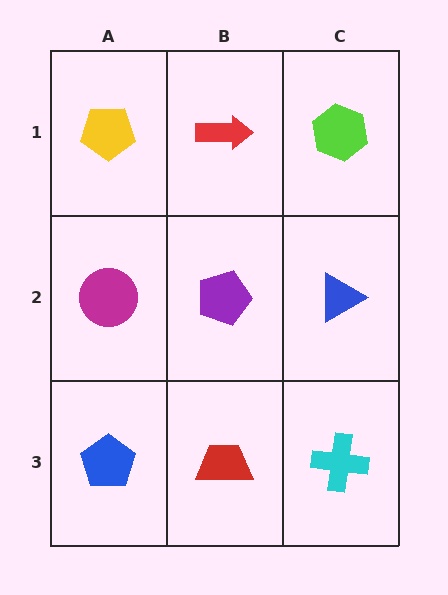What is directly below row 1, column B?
A purple pentagon.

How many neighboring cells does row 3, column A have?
2.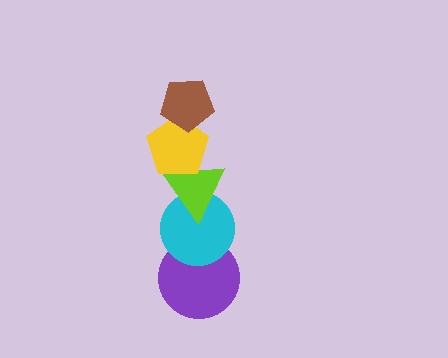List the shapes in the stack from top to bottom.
From top to bottom: the brown pentagon, the yellow pentagon, the lime triangle, the cyan circle, the purple circle.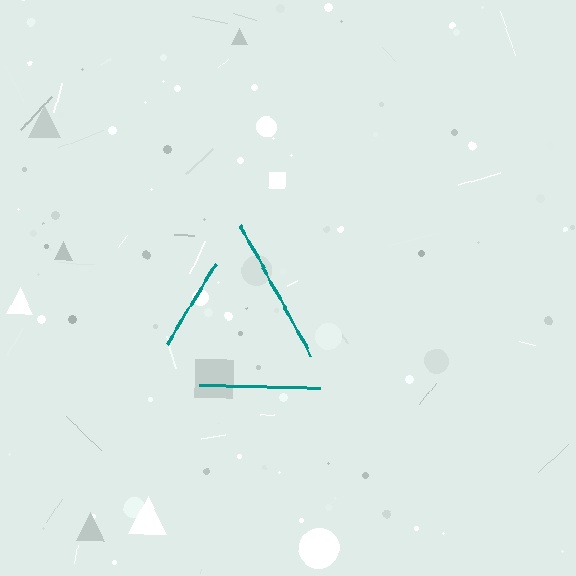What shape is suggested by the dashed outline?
The dashed outline suggests a triangle.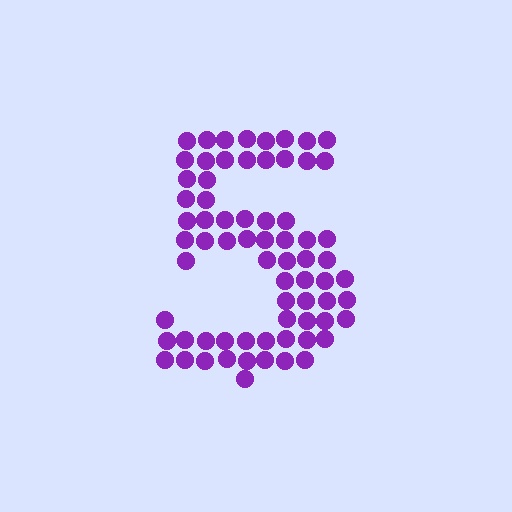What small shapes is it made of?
It is made of small circles.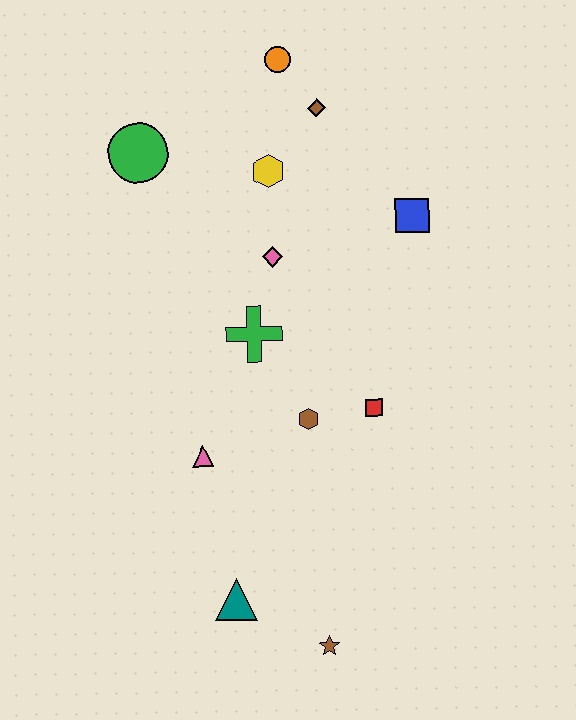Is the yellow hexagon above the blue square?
Yes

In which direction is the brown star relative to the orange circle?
The brown star is below the orange circle.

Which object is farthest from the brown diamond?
The brown star is farthest from the brown diamond.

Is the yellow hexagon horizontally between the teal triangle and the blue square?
Yes